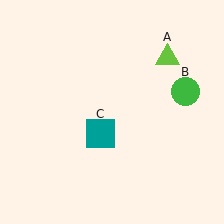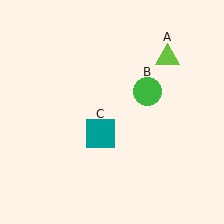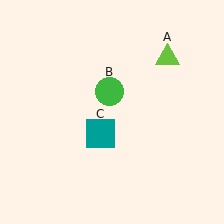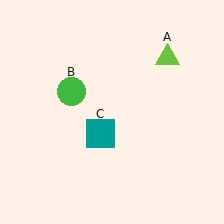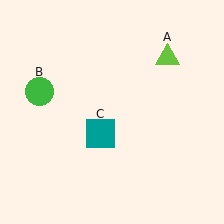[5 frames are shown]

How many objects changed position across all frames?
1 object changed position: green circle (object B).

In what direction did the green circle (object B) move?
The green circle (object B) moved left.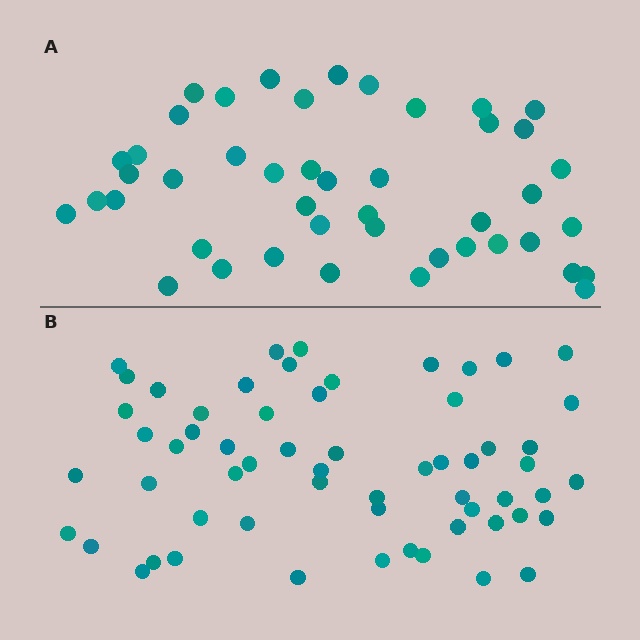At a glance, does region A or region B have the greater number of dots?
Region B (the bottom region) has more dots.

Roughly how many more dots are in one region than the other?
Region B has approximately 15 more dots than region A.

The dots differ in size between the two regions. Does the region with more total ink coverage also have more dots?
No. Region A has more total ink coverage because its dots are larger, but region B actually contains more individual dots. Total area can be misleading — the number of items is what matters here.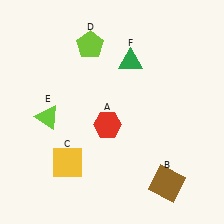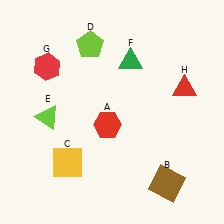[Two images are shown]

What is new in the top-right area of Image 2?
A red triangle (H) was added in the top-right area of Image 2.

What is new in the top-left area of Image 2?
A red hexagon (G) was added in the top-left area of Image 2.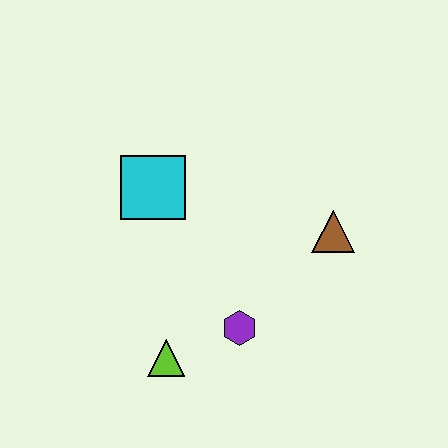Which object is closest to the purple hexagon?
The lime triangle is closest to the purple hexagon.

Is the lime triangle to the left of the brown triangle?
Yes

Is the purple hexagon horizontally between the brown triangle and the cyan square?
Yes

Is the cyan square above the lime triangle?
Yes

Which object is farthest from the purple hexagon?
The cyan square is farthest from the purple hexagon.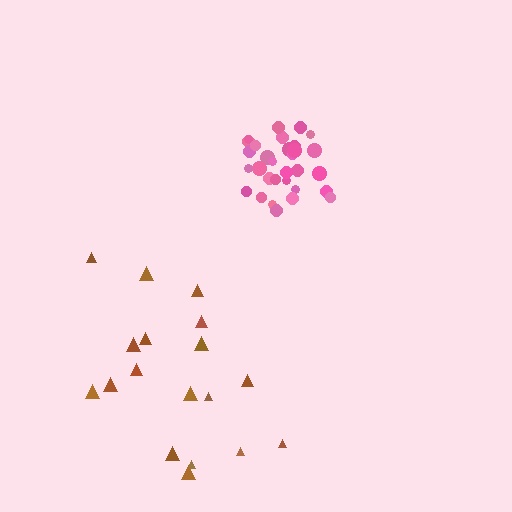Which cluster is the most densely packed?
Pink.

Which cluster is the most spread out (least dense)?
Brown.